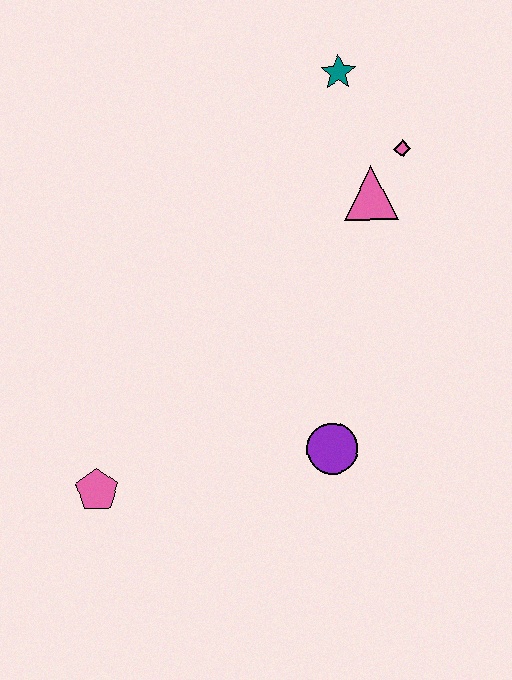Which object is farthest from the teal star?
The pink pentagon is farthest from the teal star.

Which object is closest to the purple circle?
The pink pentagon is closest to the purple circle.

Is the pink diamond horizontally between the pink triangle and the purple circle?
No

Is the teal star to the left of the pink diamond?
Yes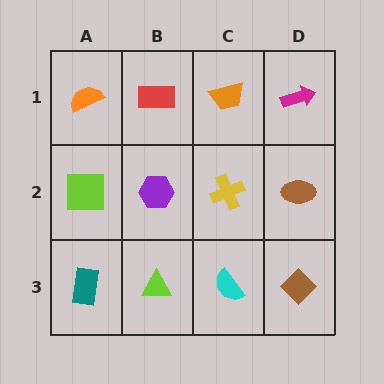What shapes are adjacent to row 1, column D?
A brown ellipse (row 2, column D), an orange trapezoid (row 1, column C).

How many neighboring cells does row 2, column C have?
4.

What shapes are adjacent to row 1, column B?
A purple hexagon (row 2, column B), an orange semicircle (row 1, column A), an orange trapezoid (row 1, column C).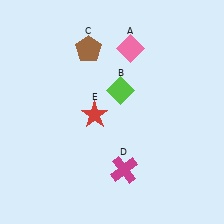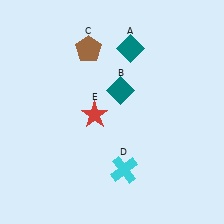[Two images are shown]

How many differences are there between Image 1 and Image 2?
There are 3 differences between the two images.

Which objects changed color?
A changed from pink to teal. B changed from lime to teal. D changed from magenta to cyan.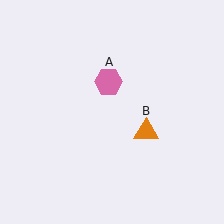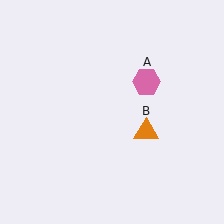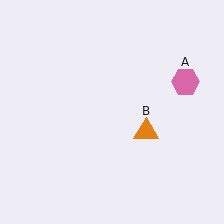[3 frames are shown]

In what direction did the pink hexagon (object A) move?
The pink hexagon (object A) moved right.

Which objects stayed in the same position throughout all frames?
Orange triangle (object B) remained stationary.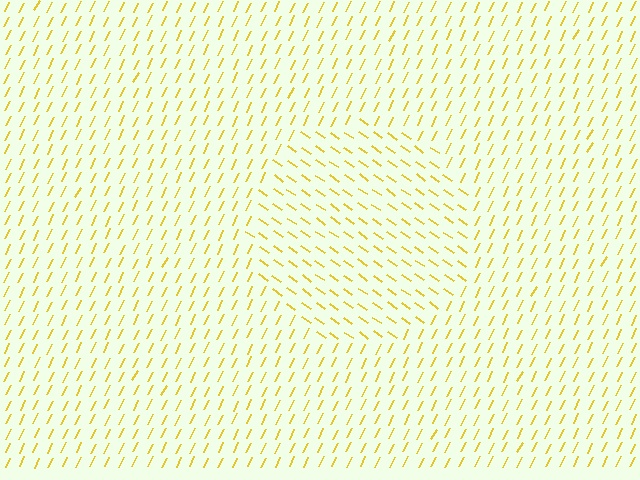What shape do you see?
I see a circle.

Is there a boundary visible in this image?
Yes, there is a texture boundary formed by a change in line orientation.